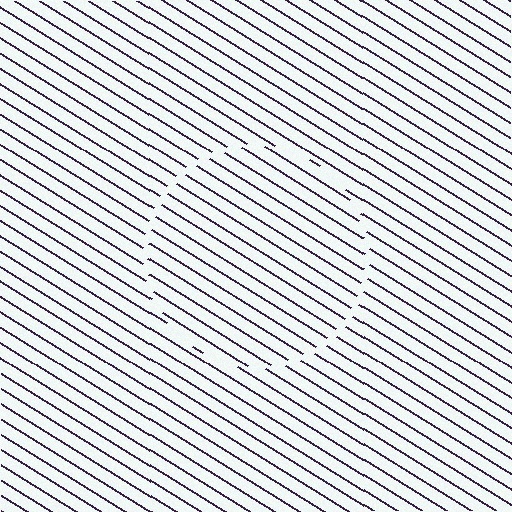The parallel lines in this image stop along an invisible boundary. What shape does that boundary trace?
An illusory circle. The interior of the shape contains the same grating, shifted by half a period — the contour is defined by the phase discontinuity where line-ends from the inner and outer gratings abut.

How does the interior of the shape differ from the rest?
The interior of the shape contains the same grating, shifted by half a period — the contour is defined by the phase discontinuity where line-ends from the inner and outer gratings abut.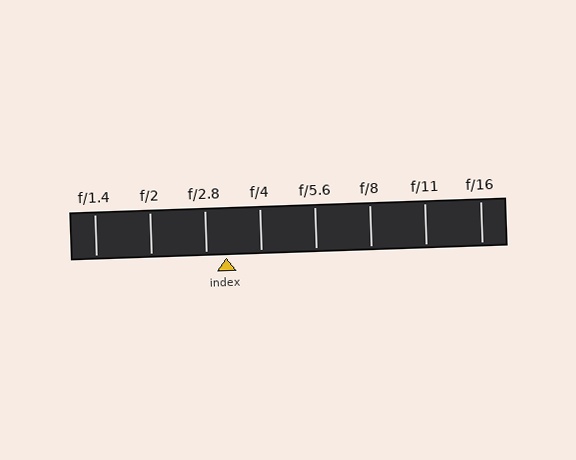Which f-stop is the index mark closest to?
The index mark is closest to f/2.8.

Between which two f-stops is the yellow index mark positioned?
The index mark is between f/2.8 and f/4.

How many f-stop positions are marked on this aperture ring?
There are 8 f-stop positions marked.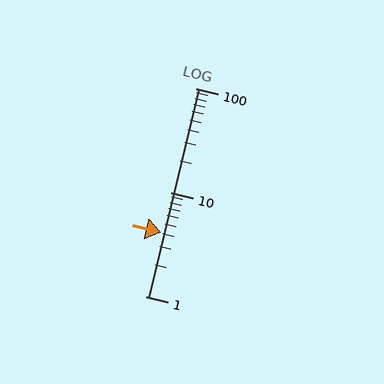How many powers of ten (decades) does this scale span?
The scale spans 2 decades, from 1 to 100.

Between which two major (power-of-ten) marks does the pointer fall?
The pointer is between 1 and 10.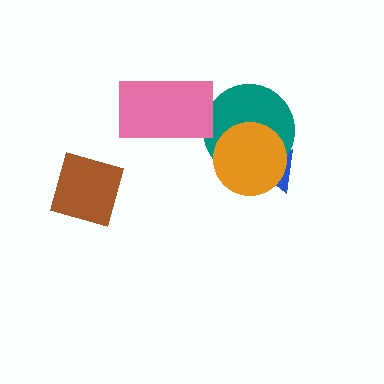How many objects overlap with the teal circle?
2 objects overlap with the teal circle.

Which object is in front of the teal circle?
The orange circle is in front of the teal circle.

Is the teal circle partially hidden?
Yes, it is partially covered by another shape.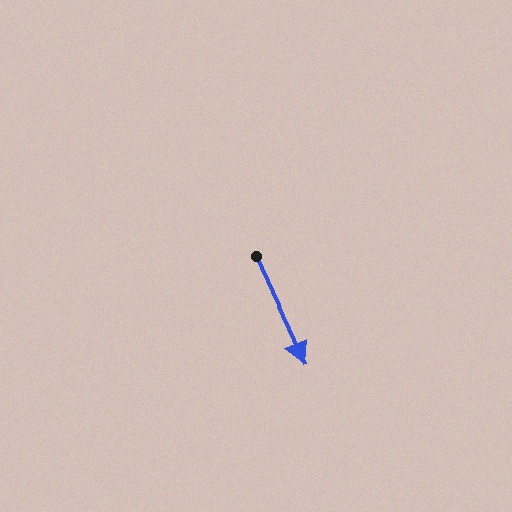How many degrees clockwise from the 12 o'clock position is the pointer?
Approximately 155 degrees.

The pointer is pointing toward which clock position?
Roughly 5 o'clock.